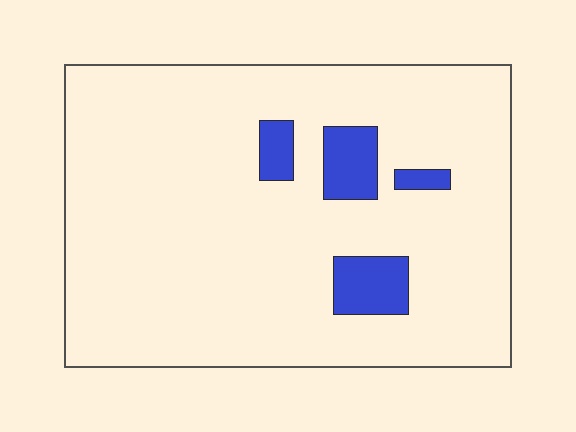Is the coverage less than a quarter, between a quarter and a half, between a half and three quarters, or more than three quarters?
Less than a quarter.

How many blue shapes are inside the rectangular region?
4.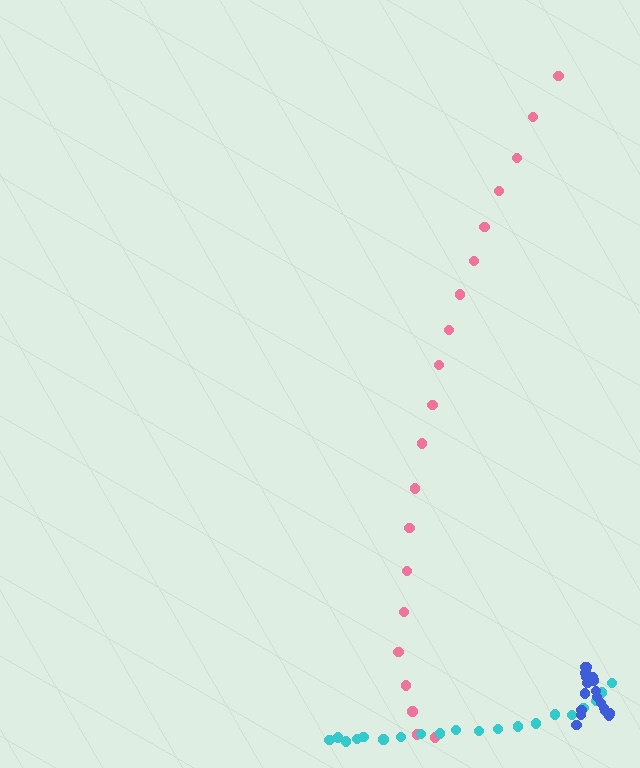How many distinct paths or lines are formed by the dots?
There are 3 distinct paths.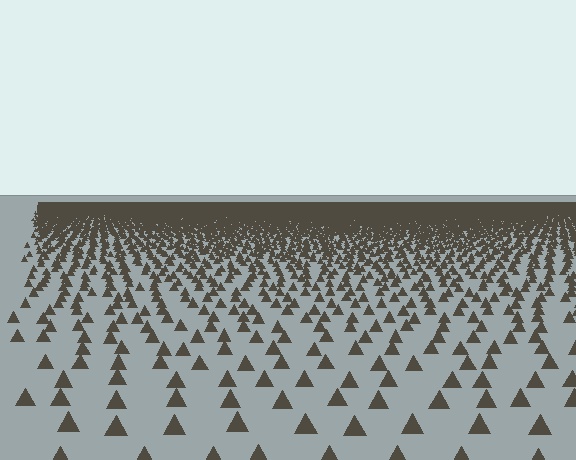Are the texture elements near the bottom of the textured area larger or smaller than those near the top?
Larger. Near the bottom, elements are closer to the viewer and appear at a bigger on-screen size.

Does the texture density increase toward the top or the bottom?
Density increases toward the top.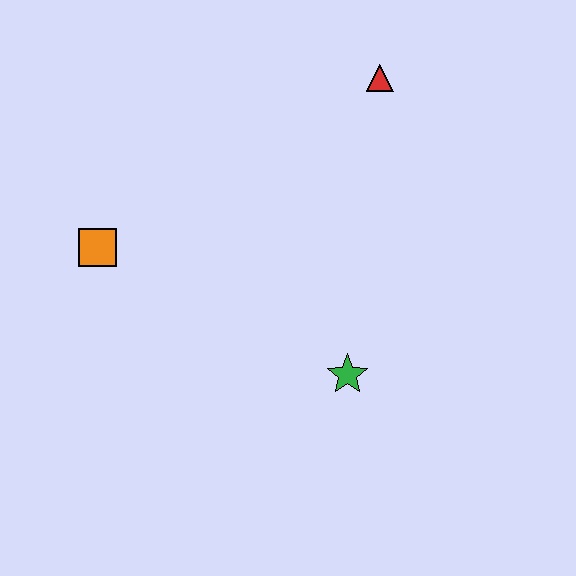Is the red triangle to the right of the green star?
Yes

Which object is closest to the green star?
The orange square is closest to the green star.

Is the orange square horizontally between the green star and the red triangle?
No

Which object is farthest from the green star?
The red triangle is farthest from the green star.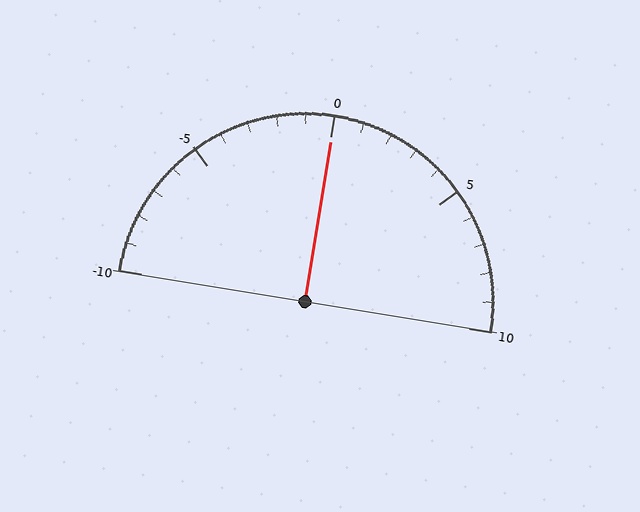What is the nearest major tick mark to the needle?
The nearest major tick mark is 0.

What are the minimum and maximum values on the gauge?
The gauge ranges from -10 to 10.